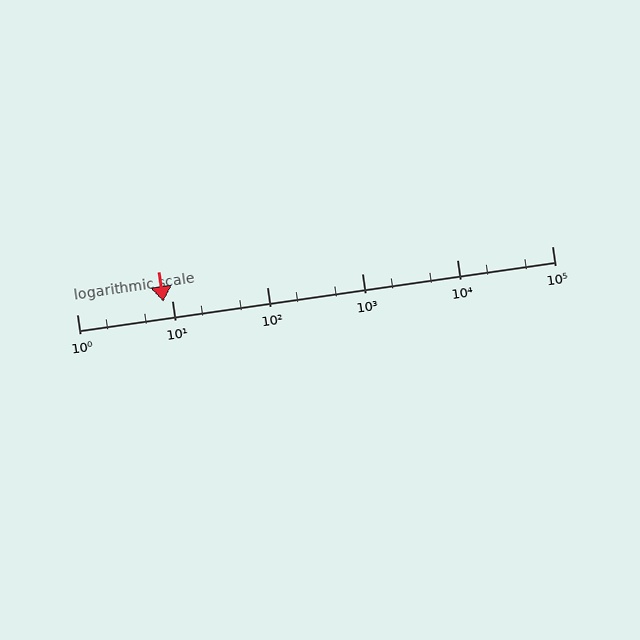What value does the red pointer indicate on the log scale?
The pointer indicates approximately 8.2.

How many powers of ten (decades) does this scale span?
The scale spans 5 decades, from 1 to 100000.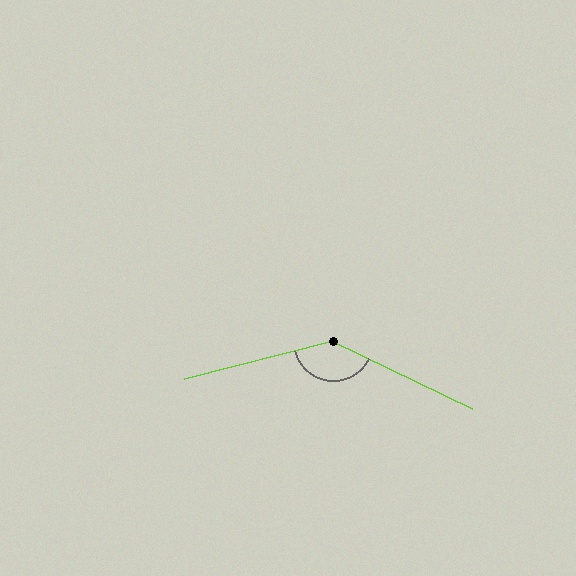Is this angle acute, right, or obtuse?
It is obtuse.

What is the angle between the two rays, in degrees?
Approximately 140 degrees.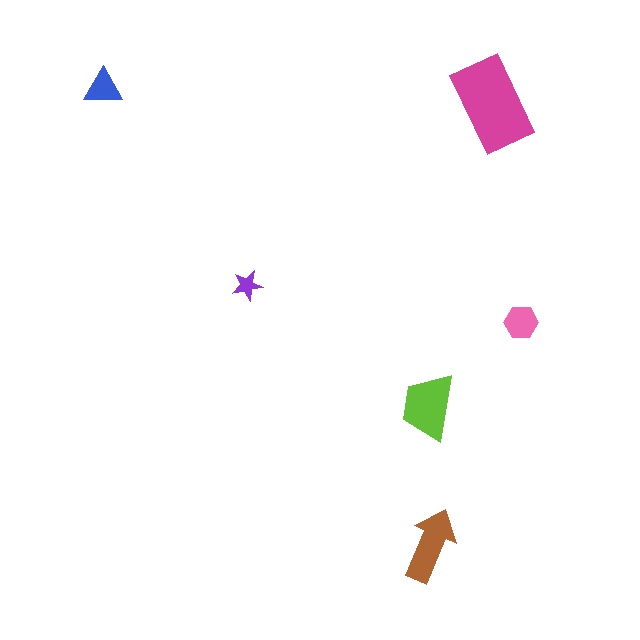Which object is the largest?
The magenta rectangle.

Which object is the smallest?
The purple star.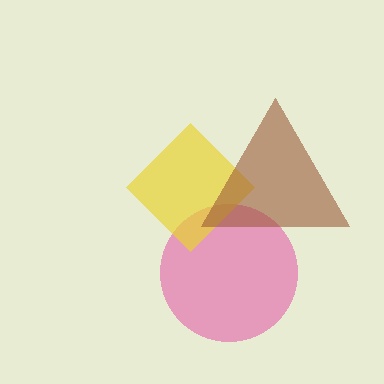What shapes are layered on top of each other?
The layered shapes are: a pink circle, a yellow diamond, a brown triangle.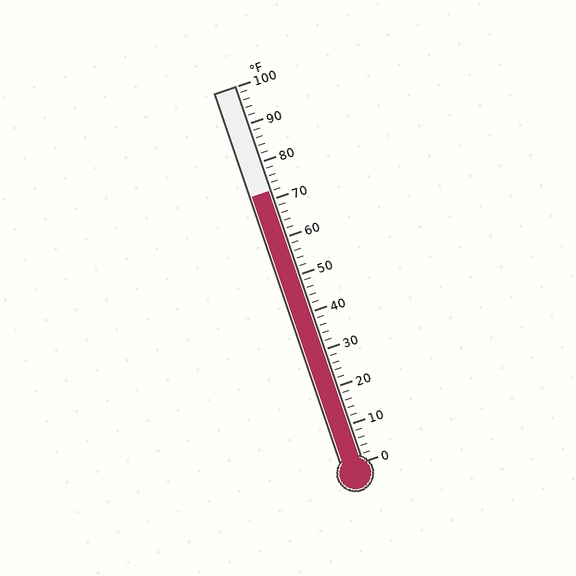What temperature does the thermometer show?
The thermometer shows approximately 72°F.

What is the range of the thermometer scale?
The thermometer scale ranges from 0°F to 100°F.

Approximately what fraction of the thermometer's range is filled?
The thermometer is filled to approximately 70% of its range.